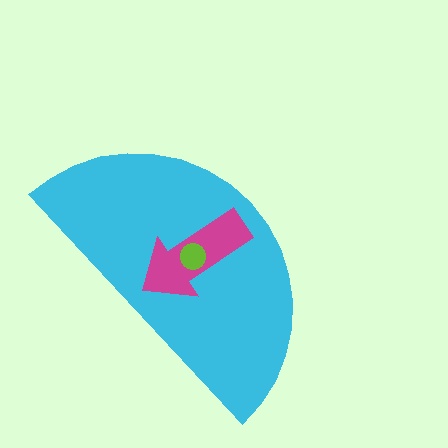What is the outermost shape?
The cyan semicircle.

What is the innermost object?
The lime circle.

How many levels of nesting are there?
3.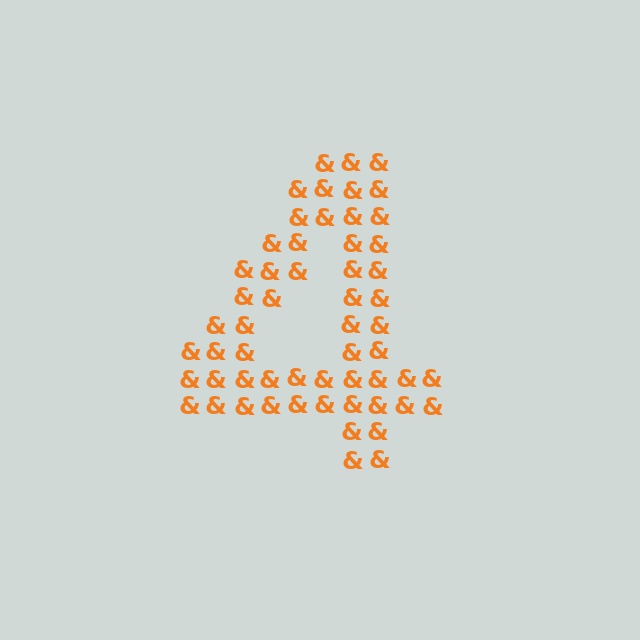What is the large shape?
The large shape is the digit 4.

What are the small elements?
The small elements are ampersands.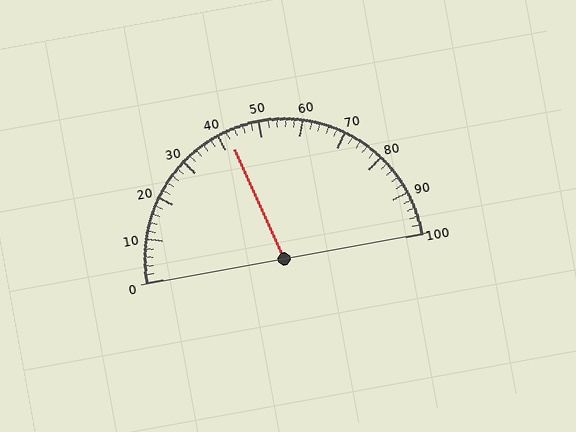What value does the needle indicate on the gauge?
The needle indicates approximately 42.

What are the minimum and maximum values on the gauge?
The gauge ranges from 0 to 100.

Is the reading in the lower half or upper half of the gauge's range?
The reading is in the lower half of the range (0 to 100).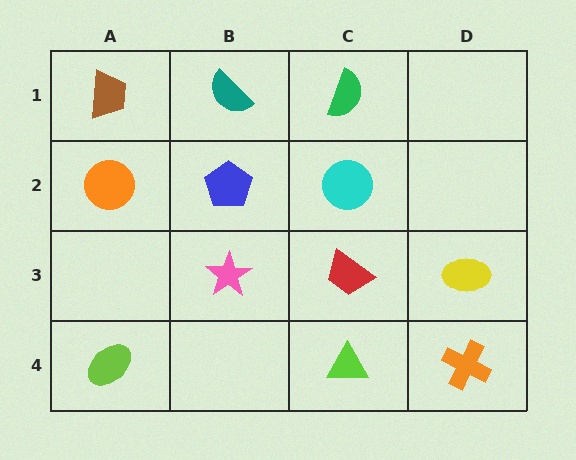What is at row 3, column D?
A yellow ellipse.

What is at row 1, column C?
A green semicircle.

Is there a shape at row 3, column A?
No, that cell is empty.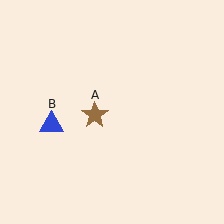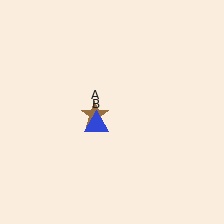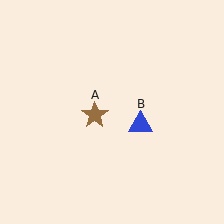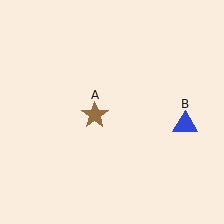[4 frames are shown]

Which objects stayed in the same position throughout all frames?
Brown star (object A) remained stationary.